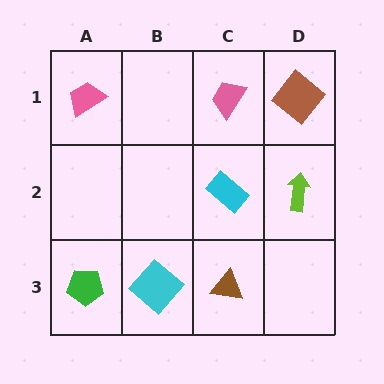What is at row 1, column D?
A brown diamond.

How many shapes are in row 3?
3 shapes.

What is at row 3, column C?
A brown triangle.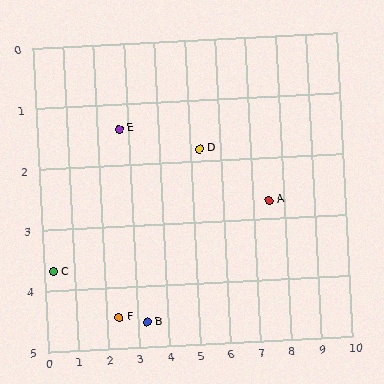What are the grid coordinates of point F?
Point F is at approximately (2.4, 4.5).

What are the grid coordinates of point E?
Point E is at approximately (2.7, 1.4).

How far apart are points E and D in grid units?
Points E and D are about 2.6 grid units apart.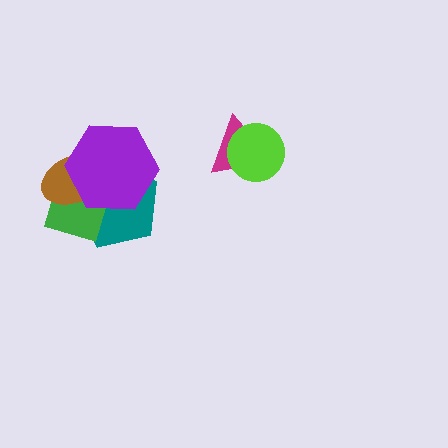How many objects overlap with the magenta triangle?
1 object overlaps with the magenta triangle.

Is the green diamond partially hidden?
Yes, it is partially covered by another shape.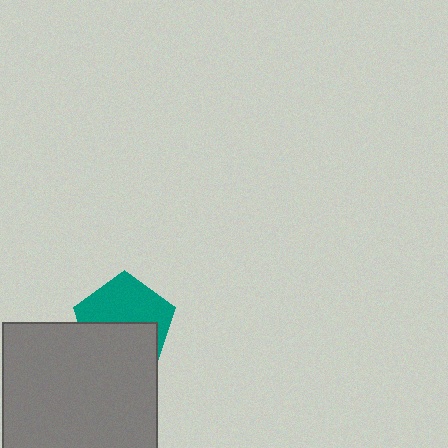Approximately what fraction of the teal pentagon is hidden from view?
Roughly 48% of the teal pentagon is hidden behind the gray square.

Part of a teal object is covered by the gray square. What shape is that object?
It is a pentagon.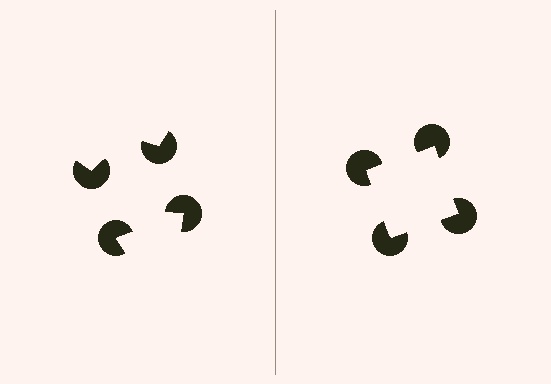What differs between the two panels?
The pac-man discs are positioned identically on both sides; only the wedge orientations differ. On the right they align to a square; on the left they are misaligned.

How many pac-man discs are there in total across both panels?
8 — 4 on each side.